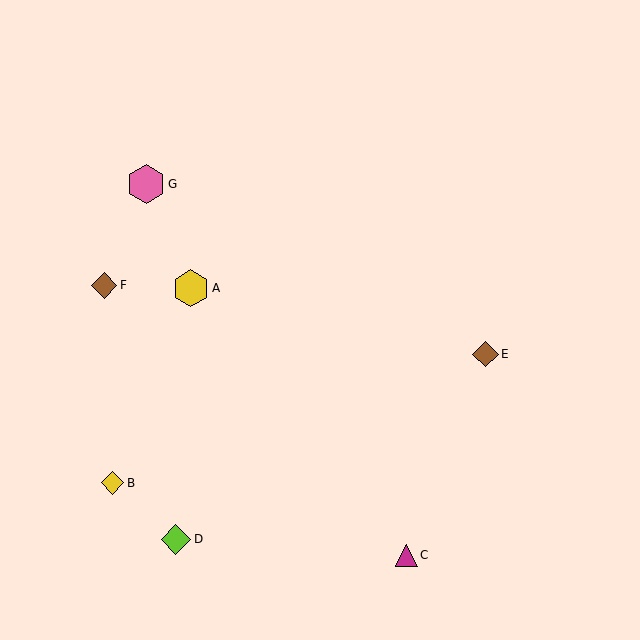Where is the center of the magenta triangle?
The center of the magenta triangle is at (406, 555).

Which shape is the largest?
The pink hexagon (labeled G) is the largest.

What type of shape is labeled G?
Shape G is a pink hexagon.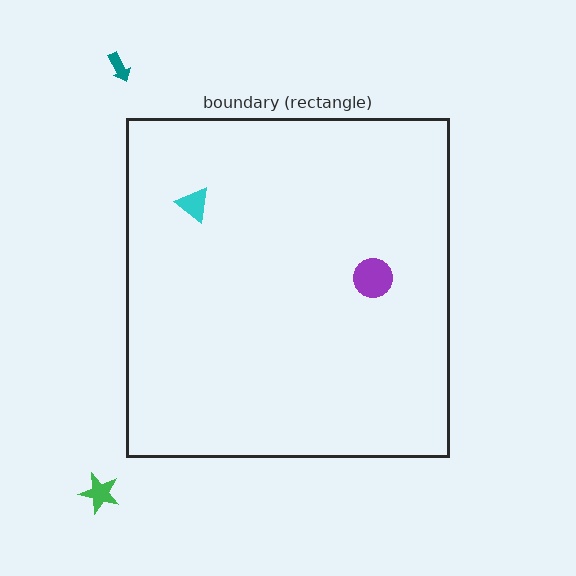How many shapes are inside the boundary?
2 inside, 2 outside.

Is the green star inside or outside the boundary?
Outside.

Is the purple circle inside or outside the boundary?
Inside.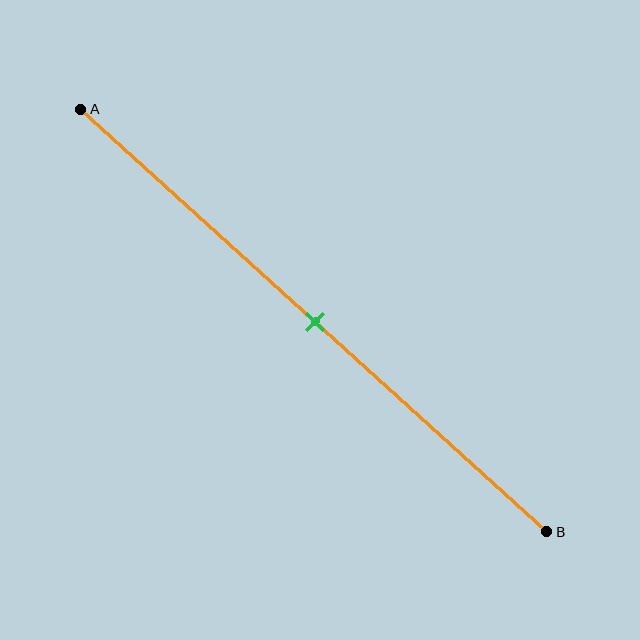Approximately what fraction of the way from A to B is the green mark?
The green mark is approximately 50% of the way from A to B.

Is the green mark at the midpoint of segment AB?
Yes, the mark is approximately at the midpoint.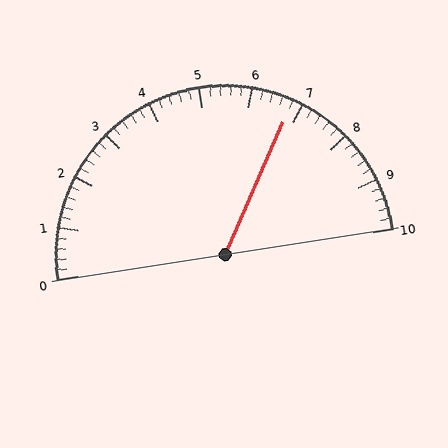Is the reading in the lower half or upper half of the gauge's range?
The reading is in the upper half of the range (0 to 10).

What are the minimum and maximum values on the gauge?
The gauge ranges from 0 to 10.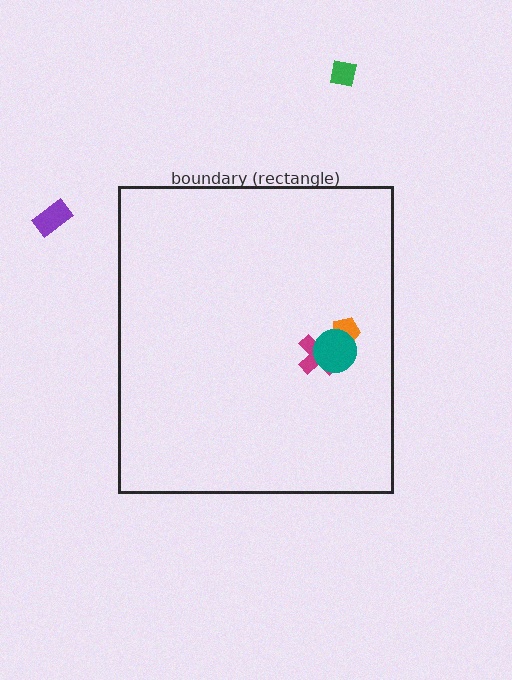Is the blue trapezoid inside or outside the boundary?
Inside.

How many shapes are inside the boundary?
4 inside, 2 outside.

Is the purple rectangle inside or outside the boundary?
Outside.